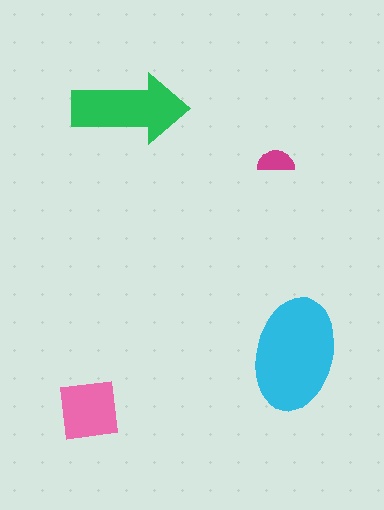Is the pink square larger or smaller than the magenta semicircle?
Larger.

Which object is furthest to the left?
The pink square is leftmost.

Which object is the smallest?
The magenta semicircle.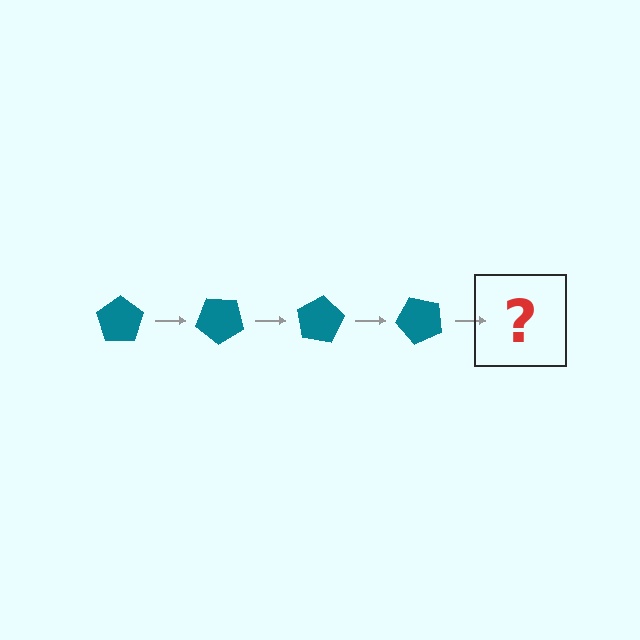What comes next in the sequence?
The next element should be a teal pentagon rotated 160 degrees.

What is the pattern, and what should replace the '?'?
The pattern is that the pentagon rotates 40 degrees each step. The '?' should be a teal pentagon rotated 160 degrees.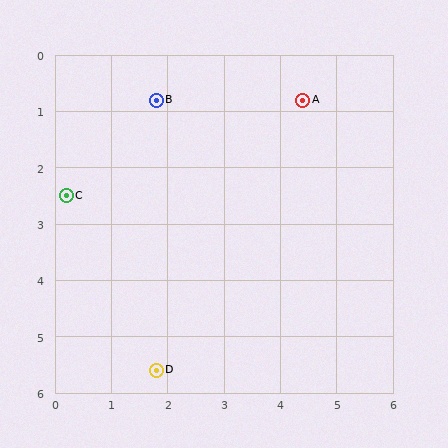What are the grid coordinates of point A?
Point A is at approximately (4.4, 0.8).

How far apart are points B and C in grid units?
Points B and C are about 2.3 grid units apart.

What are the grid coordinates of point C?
Point C is at approximately (0.2, 2.5).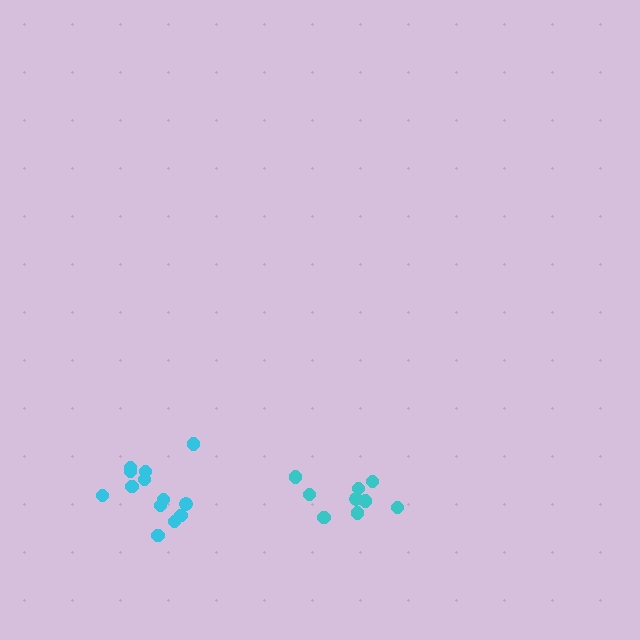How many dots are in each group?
Group 1: 9 dots, Group 2: 13 dots (22 total).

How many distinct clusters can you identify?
There are 2 distinct clusters.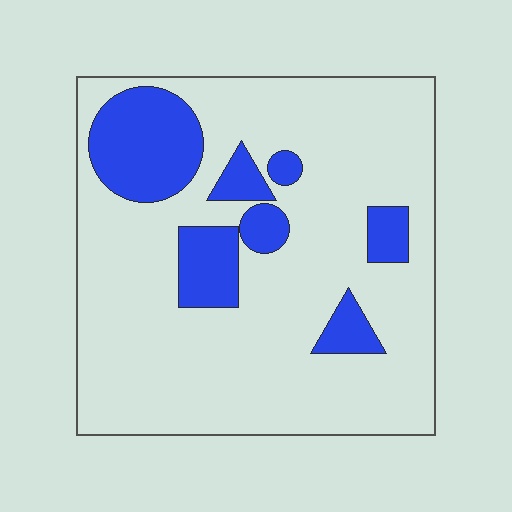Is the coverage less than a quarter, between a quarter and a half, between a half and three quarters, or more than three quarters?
Less than a quarter.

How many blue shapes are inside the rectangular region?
7.